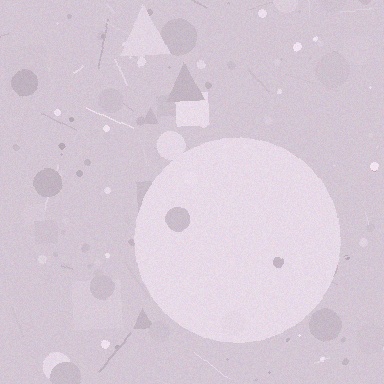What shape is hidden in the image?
A circle is hidden in the image.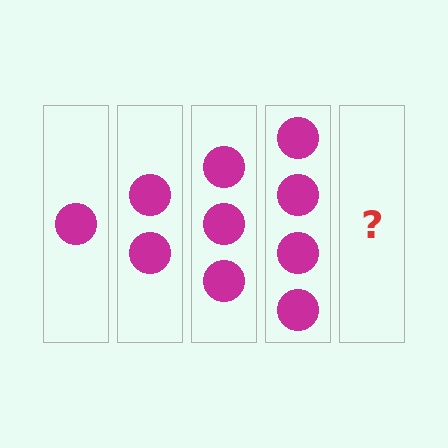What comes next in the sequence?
The next element should be 5 circles.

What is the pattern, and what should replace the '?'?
The pattern is that each step adds one more circle. The '?' should be 5 circles.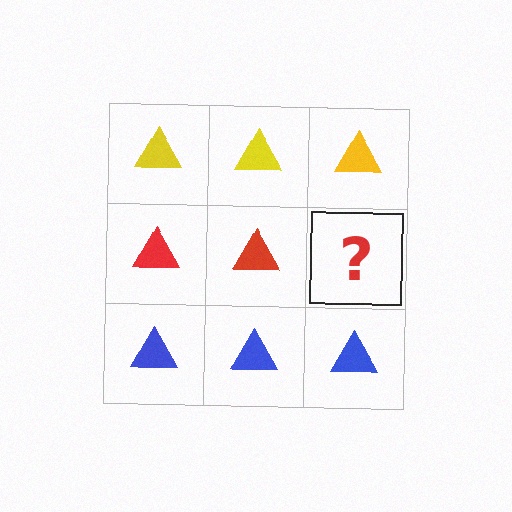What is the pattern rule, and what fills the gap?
The rule is that each row has a consistent color. The gap should be filled with a red triangle.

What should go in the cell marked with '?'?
The missing cell should contain a red triangle.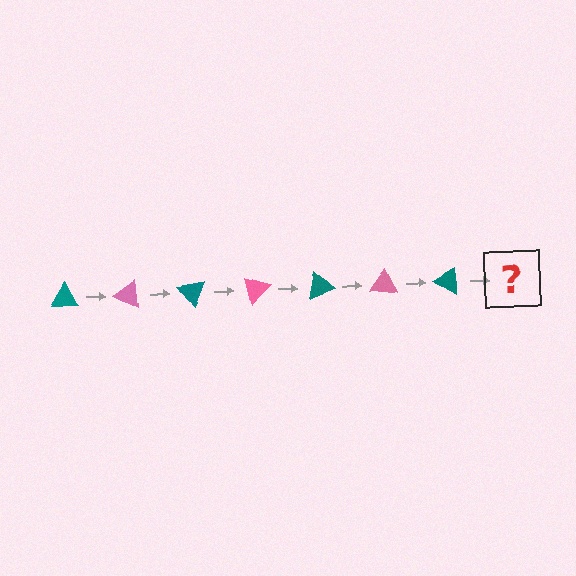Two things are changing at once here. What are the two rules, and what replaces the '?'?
The two rules are that it rotates 25 degrees each step and the color cycles through teal and pink. The '?' should be a pink triangle, rotated 175 degrees from the start.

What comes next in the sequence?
The next element should be a pink triangle, rotated 175 degrees from the start.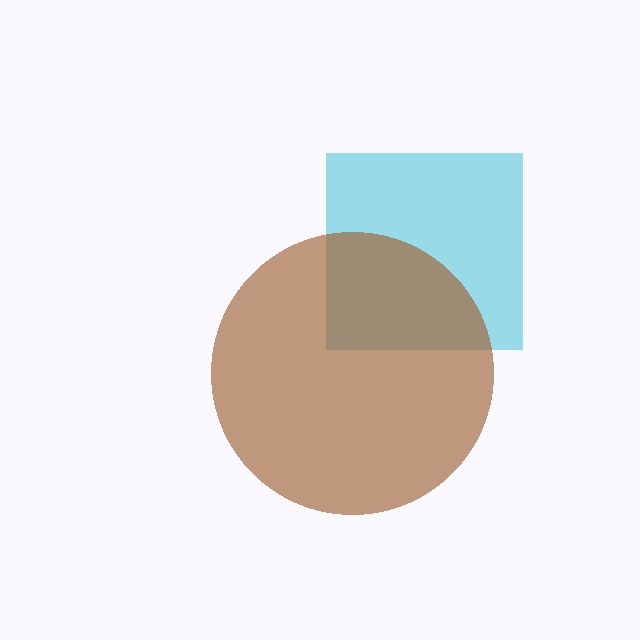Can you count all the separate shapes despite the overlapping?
Yes, there are 2 separate shapes.